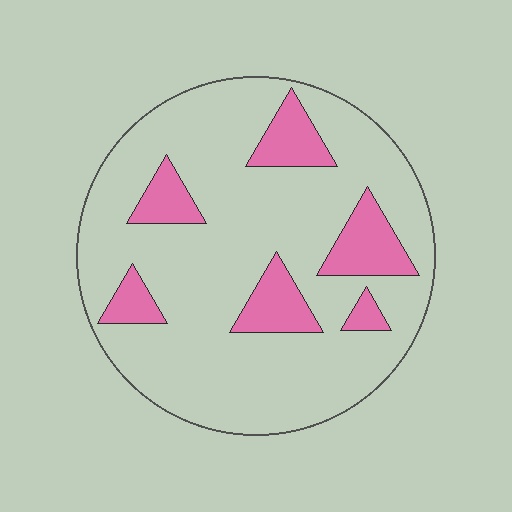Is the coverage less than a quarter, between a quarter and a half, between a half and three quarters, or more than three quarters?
Less than a quarter.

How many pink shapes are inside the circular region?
6.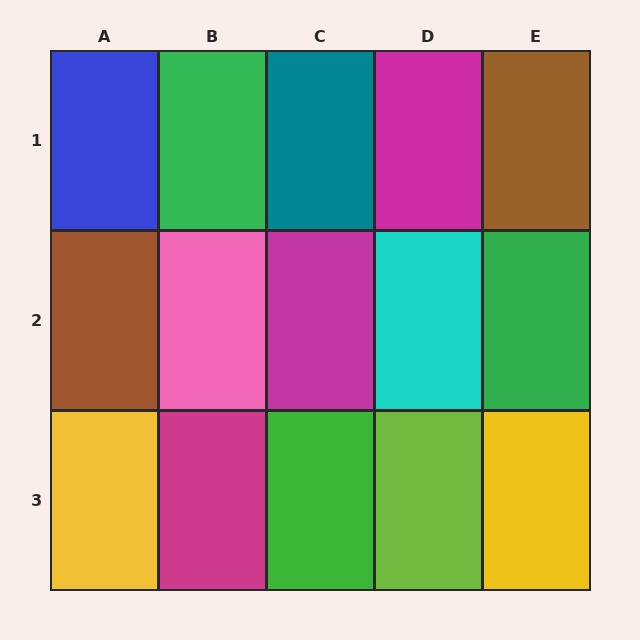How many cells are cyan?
1 cell is cyan.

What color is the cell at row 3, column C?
Green.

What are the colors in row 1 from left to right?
Blue, green, teal, magenta, brown.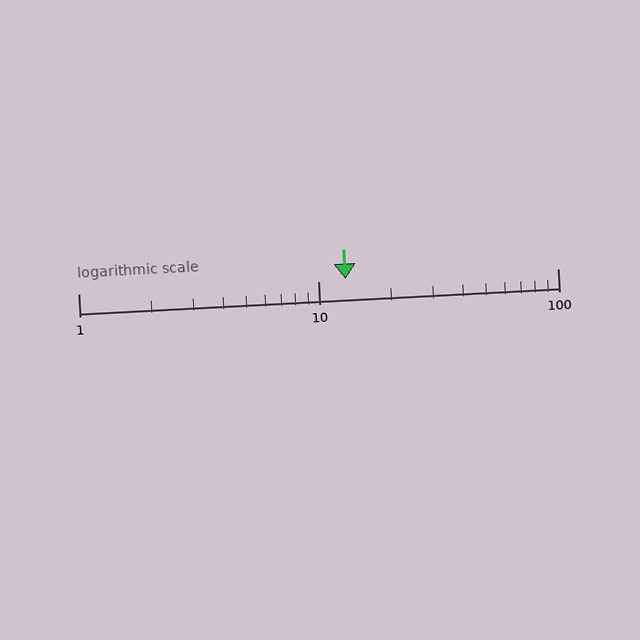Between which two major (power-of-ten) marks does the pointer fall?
The pointer is between 10 and 100.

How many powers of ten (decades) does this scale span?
The scale spans 2 decades, from 1 to 100.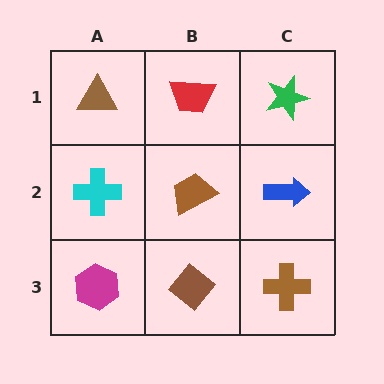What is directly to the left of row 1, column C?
A red trapezoid.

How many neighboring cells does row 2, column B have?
4.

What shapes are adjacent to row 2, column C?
A green star (row 1, column C), a brown cross (row 3, column C), a brown trapezoid (row 2, column B).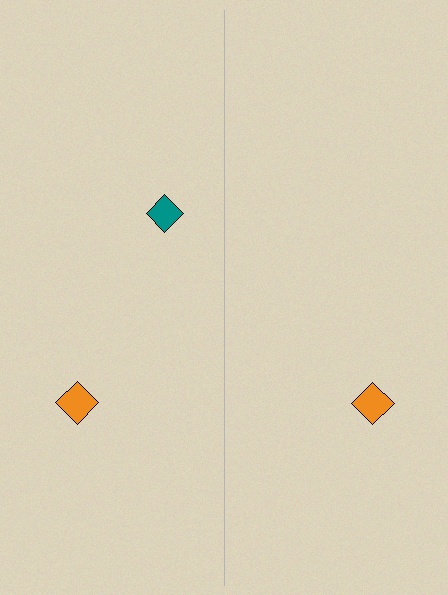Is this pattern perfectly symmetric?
No, the pattern is not perfectly symmetric. A teal diamond is missing from the right side.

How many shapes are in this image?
There are 3 shapes in this image.